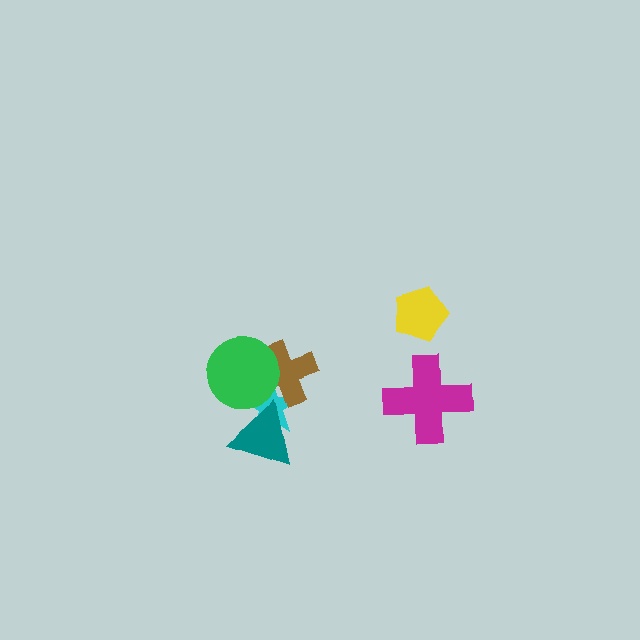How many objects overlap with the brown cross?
2 objects overlap with the brown cross.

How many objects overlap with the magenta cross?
0 objects overlap with the magenta cross.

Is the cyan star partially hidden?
Yes, it is partially covered by another shape.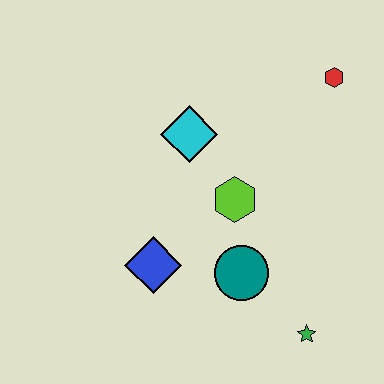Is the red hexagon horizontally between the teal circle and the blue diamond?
No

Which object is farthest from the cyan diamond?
The green star is farthest from the cyan diamond.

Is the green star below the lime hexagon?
Yes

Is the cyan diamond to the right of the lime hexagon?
No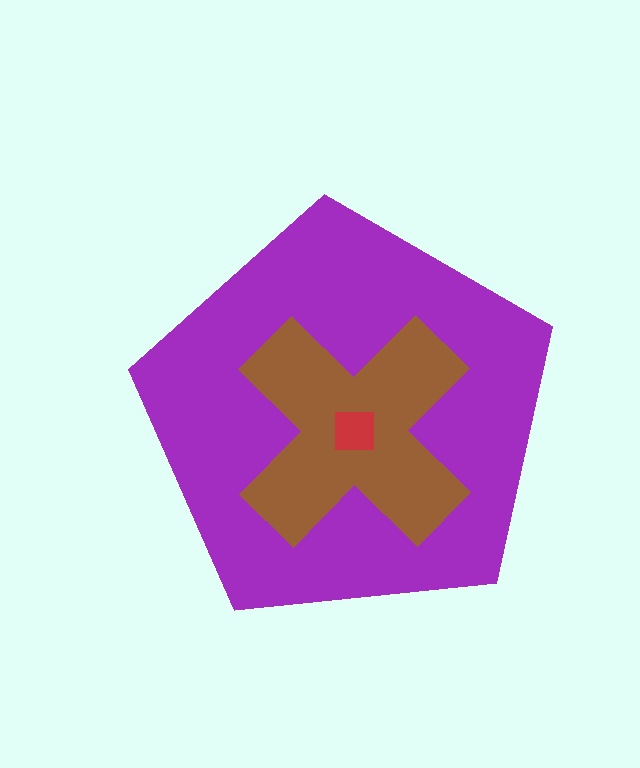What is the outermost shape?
The purple pentagon.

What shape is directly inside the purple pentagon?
The brown cross.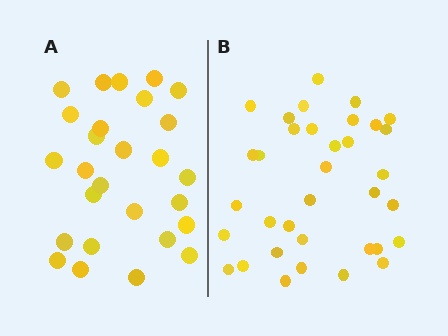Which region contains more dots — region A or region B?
Region B (the right region) has more dots.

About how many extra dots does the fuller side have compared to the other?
Region B has roughly 8 or so more dots than region A.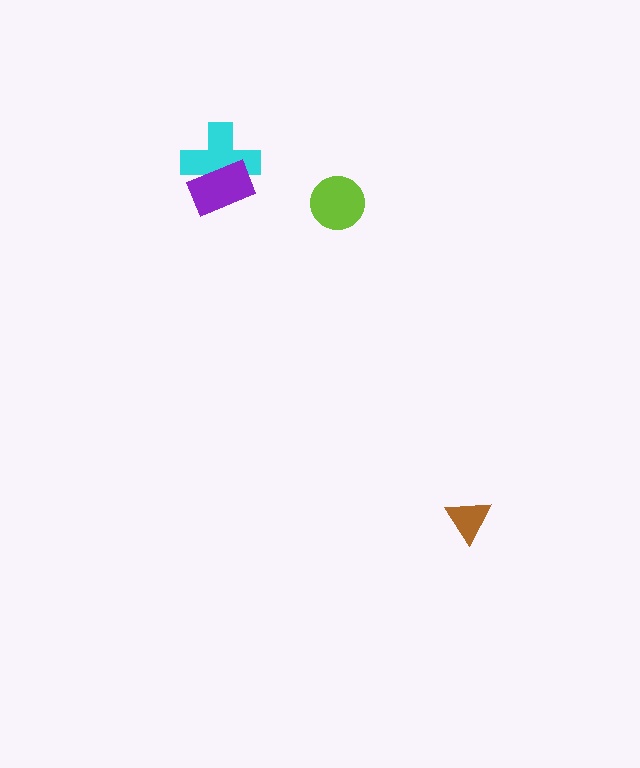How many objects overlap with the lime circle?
0 objects overlap with the lime circle.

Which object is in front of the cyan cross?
The purple rectangle is in front of the cyan cross.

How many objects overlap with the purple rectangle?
1 object overlaps with the purple rectangle.